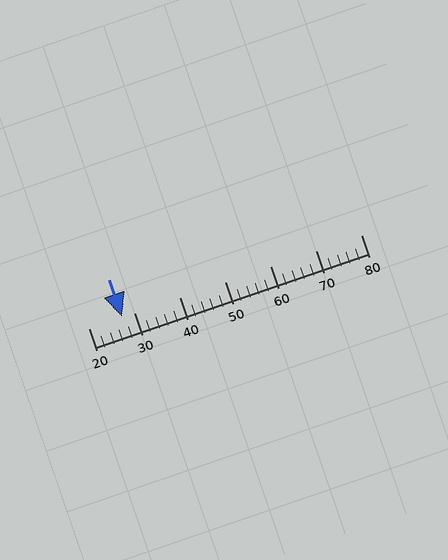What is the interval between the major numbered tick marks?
The major tick marks are spaced 10 units apart.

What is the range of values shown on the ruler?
The ruler shows values from 20 to 80.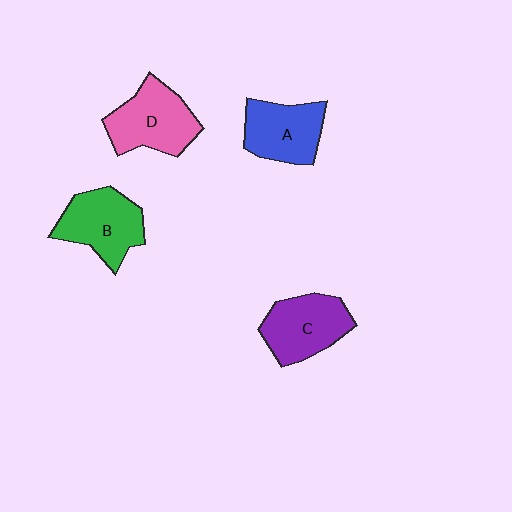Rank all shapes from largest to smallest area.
From largest to smallest: D (pink), B (green), C (purple), A (blue).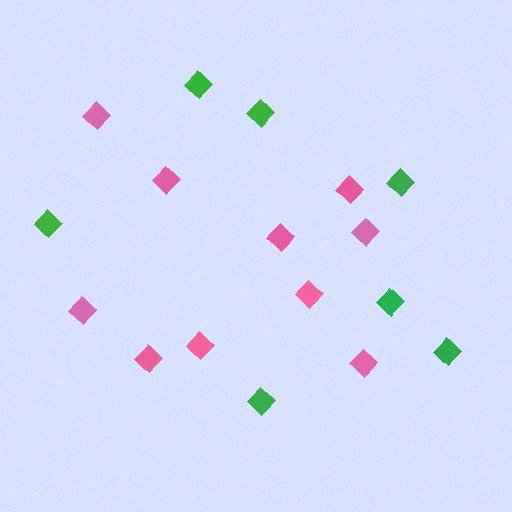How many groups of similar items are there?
There are 2 groups: one group of green diamonds (7) and one group of pink diamonds (10).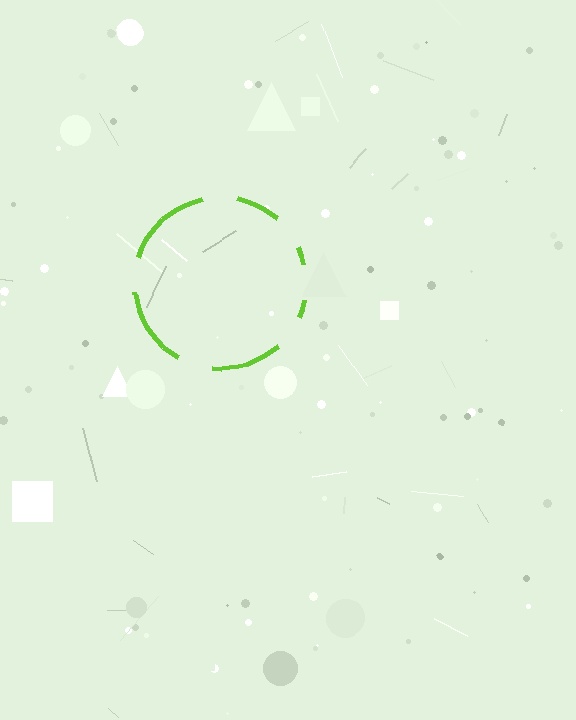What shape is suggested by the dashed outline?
The dashed outline suggests a circle.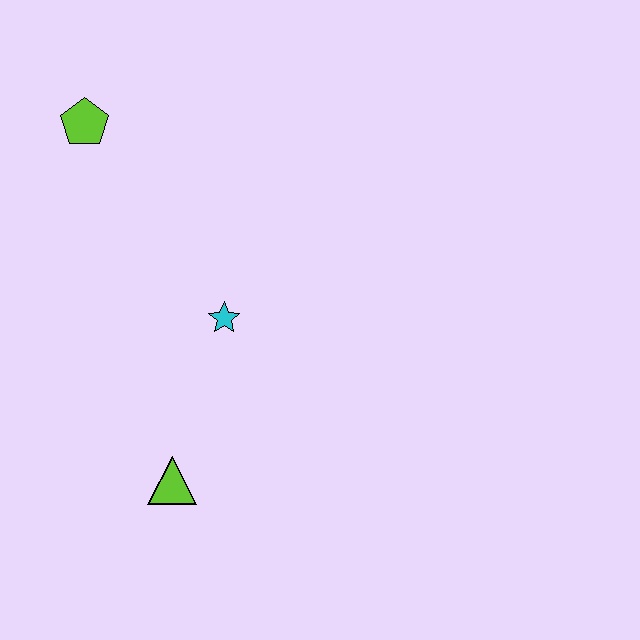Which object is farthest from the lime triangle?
The lime pentagon is farthest from the lime triangle.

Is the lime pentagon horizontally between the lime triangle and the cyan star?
No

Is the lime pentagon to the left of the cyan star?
Yes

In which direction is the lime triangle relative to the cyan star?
The lime triangle is below the cyan star.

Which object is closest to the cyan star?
The lime triangle is closest to the cyan star.